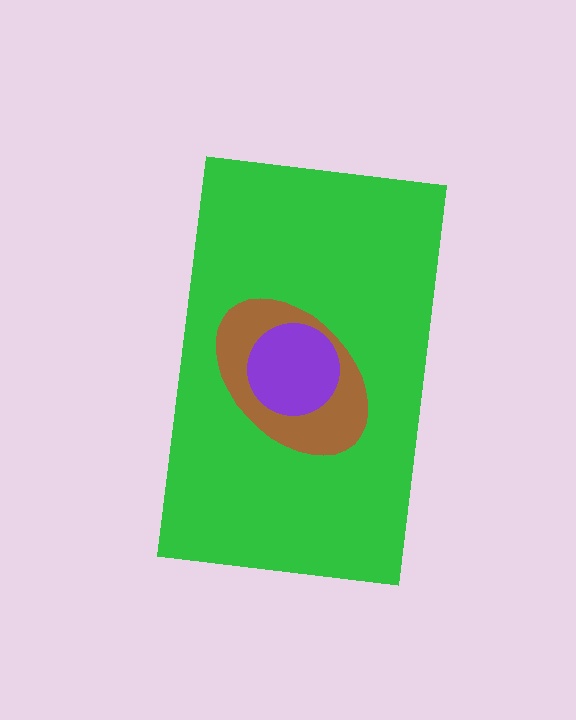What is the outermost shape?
The green rectangle.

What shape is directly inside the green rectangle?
The brown ellipse.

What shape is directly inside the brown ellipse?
The purple circle.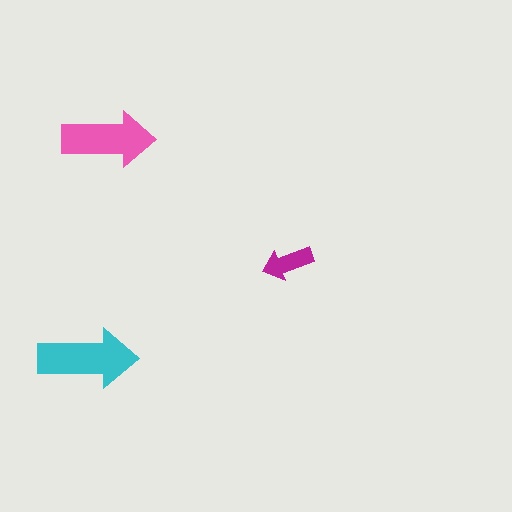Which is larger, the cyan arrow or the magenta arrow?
The cyan one.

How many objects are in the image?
There are 3 objects in the image.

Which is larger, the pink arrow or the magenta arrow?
The pink one.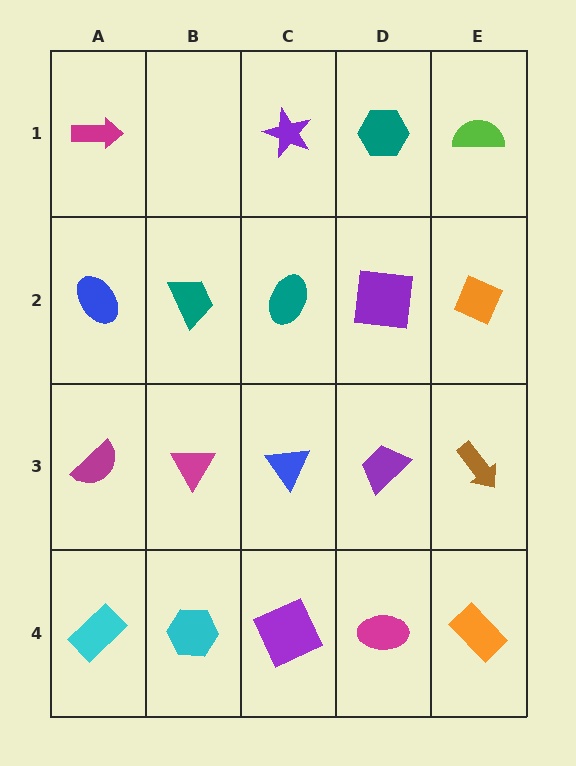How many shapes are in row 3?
5 shapes.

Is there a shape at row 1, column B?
No, that cell is empty.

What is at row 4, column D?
A magenta ellipse.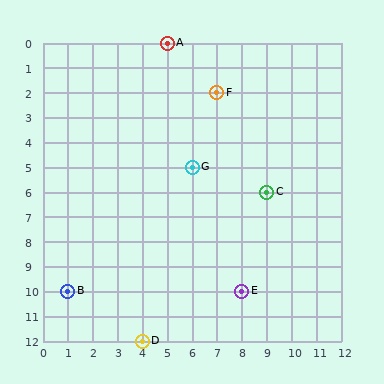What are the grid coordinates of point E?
Point E is at grid coordinates (8, 10).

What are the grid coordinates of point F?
Point F is at grid coordinates (7, 2).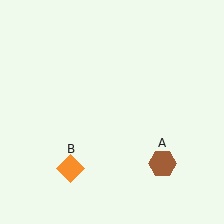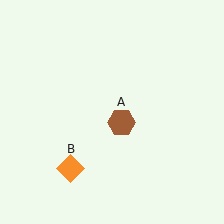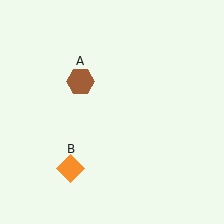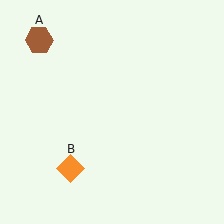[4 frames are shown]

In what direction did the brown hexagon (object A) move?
The brown hexagon (object A) moved up and to the left.